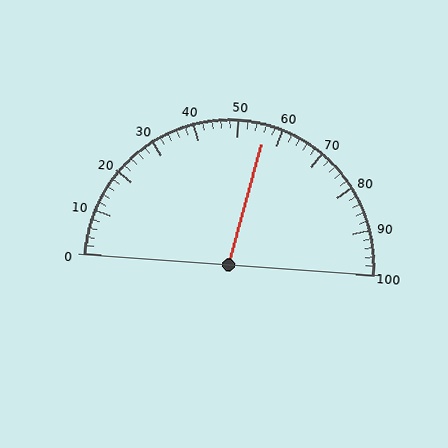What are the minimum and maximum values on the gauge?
The gauge ranges from 0 to 100.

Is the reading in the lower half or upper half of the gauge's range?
The reading is in the upper half of the range (0 to 100).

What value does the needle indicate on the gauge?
The needle indicates approximately 56.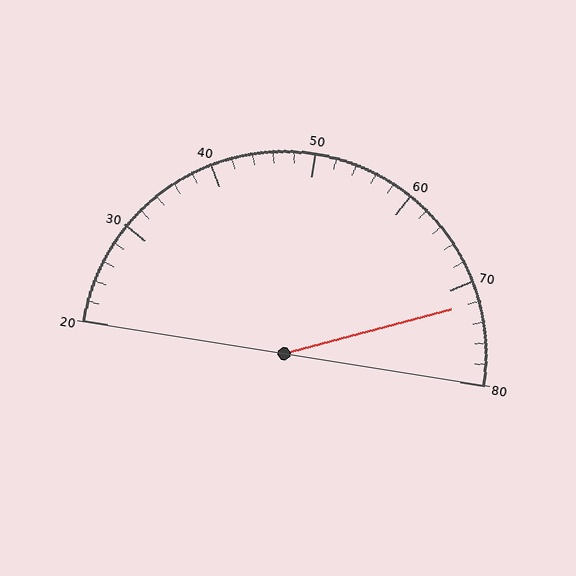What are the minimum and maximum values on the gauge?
The gauge ranges from 20 to 80.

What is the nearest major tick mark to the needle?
The nearest major tick mark is 70.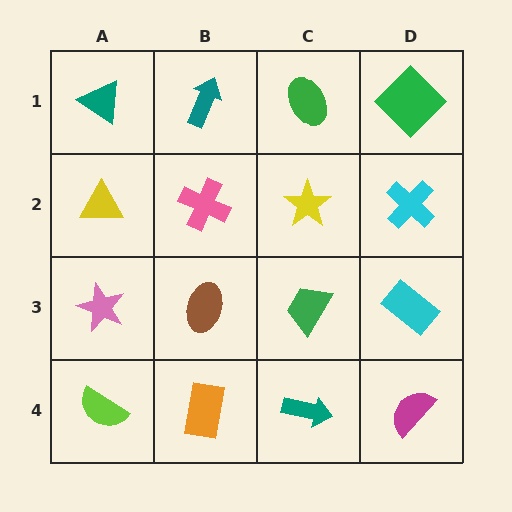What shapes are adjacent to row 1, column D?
A cyan cross (row 2, column D), a green ellipse (row 1, column C).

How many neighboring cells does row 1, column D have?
2.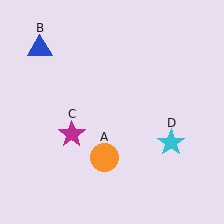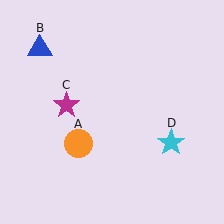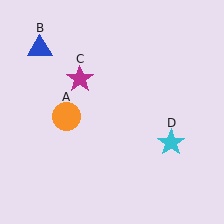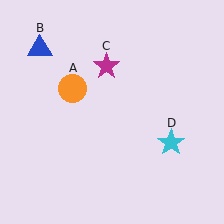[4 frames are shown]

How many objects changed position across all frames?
2 objects changed position: orange circle (object A), magenta star (object C).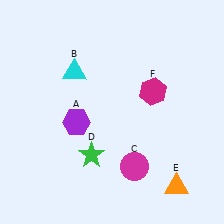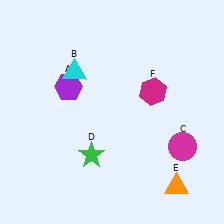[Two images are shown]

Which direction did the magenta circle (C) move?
The magenta circle (C) moved right.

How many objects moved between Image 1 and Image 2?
2 objects moved between the two images.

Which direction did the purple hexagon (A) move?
The purple hexagon (A) moved up.